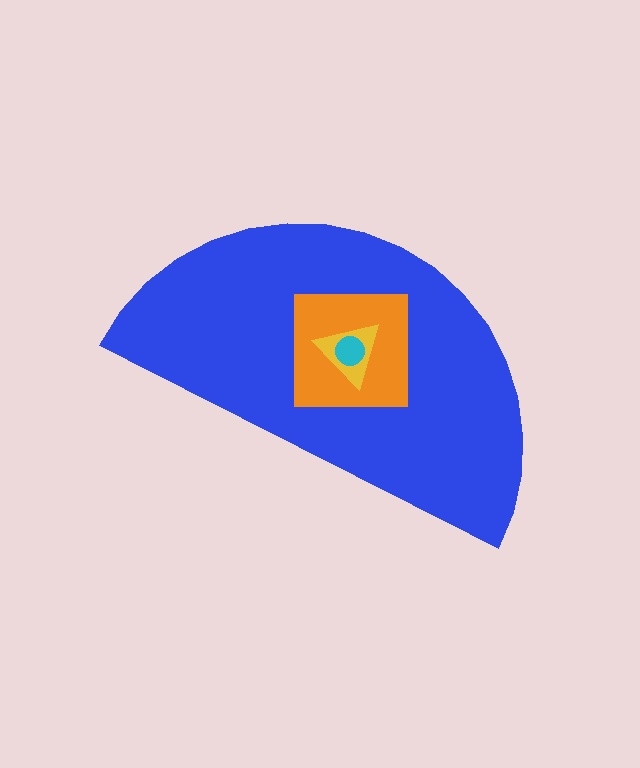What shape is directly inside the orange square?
The yellow triangle.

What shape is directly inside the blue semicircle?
The orange square.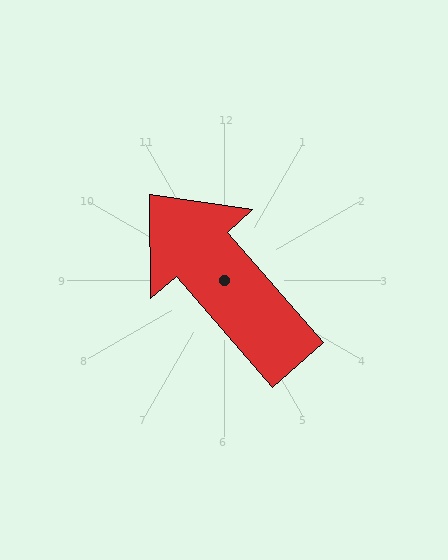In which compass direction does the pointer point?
Northwest.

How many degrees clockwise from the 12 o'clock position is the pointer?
Approximately 319 degrees.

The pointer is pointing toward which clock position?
Roughly 11 o'clock.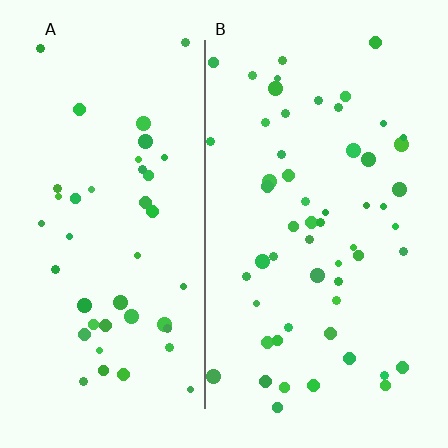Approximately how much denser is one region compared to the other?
Approximately 1.3× — region B over region A.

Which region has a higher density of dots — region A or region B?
B (the right).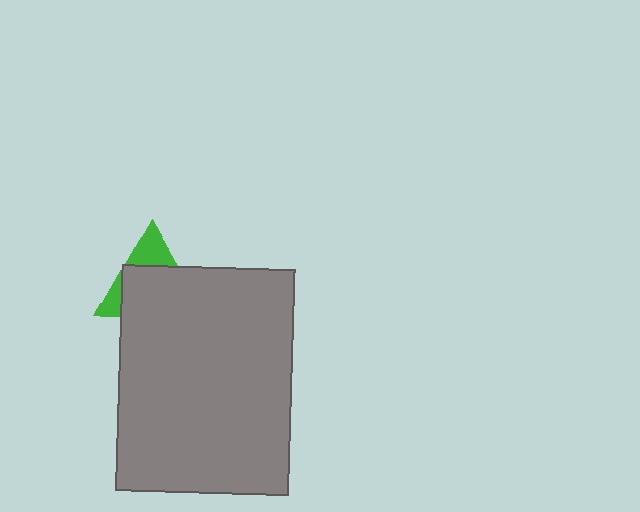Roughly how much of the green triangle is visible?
A small part of it is visible (roughly 32%).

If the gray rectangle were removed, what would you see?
You would see the complete green triangle.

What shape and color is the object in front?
The object in front is a gray rectangle.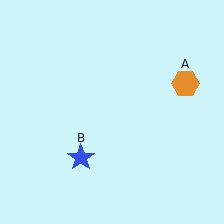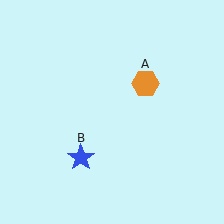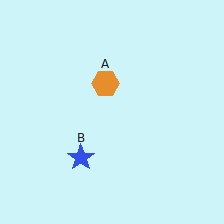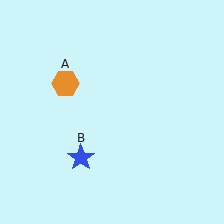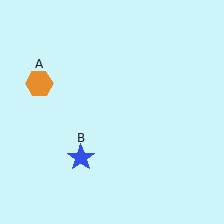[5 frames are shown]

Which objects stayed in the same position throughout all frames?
Blue star (object B) remained stationary.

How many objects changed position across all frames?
1 object changed position: orange hexagon (object A).